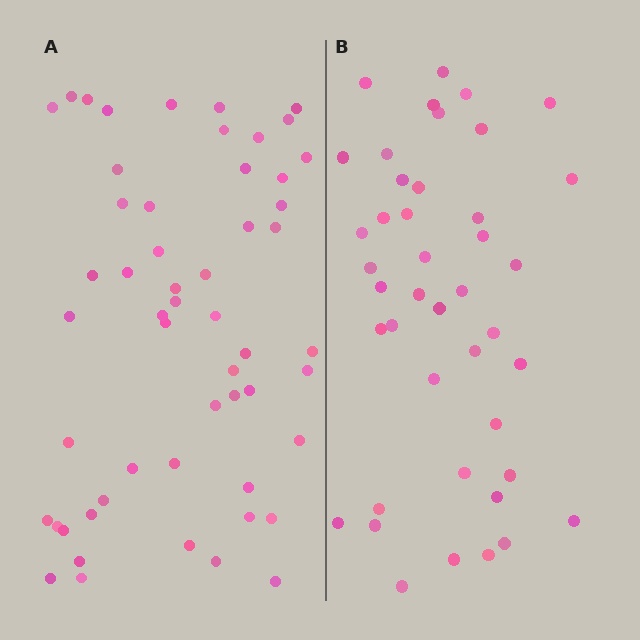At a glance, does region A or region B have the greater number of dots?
Region A (the left region) has more dots.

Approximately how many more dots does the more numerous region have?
Region A has roughly 12 or so more dots than region B.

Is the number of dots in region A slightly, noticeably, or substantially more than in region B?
Region A has noticeably more, but not dramatically so. The ratio is roughly 1.3 to 1.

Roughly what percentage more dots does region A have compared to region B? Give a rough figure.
About 30% more.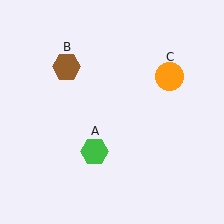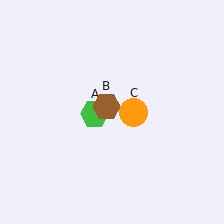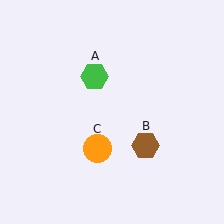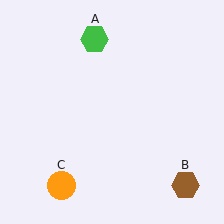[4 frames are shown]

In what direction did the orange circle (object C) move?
The orange circle (object C) moved down and to the left.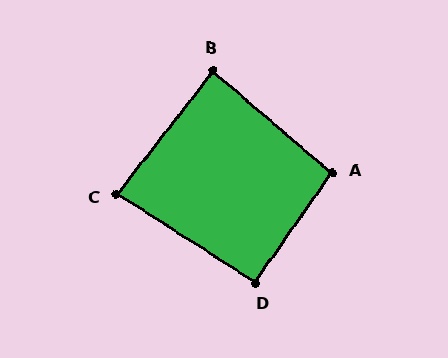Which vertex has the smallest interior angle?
C, at approximately 85 degrees.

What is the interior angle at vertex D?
Approximately 92 degrees (approximately right).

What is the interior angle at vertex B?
Approximately 88 degrees (approximately right).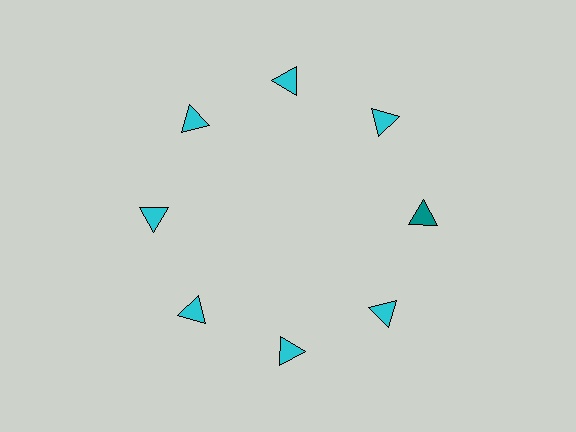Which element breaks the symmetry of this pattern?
The teal triangle at roughly the 3 o'clock position breaks the symmetry. All other shapes are cyan triangles.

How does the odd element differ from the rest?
It has a different color: teal instead of cyan.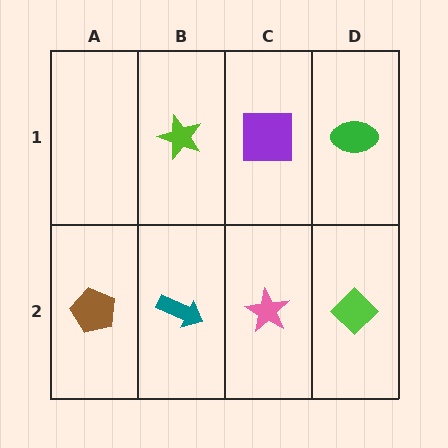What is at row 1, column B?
A lime star.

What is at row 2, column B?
A teal arrow.